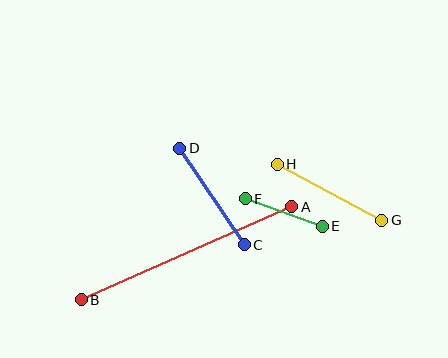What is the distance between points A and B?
The distance is approximately 230 pixels.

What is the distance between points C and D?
The distance is approximately 116 pixels.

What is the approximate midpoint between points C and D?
The midpoint is at approximately (212, 197) pixels.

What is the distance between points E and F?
The distance is approximately 82 pixels.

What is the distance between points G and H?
The distance is approximately 119 pixels.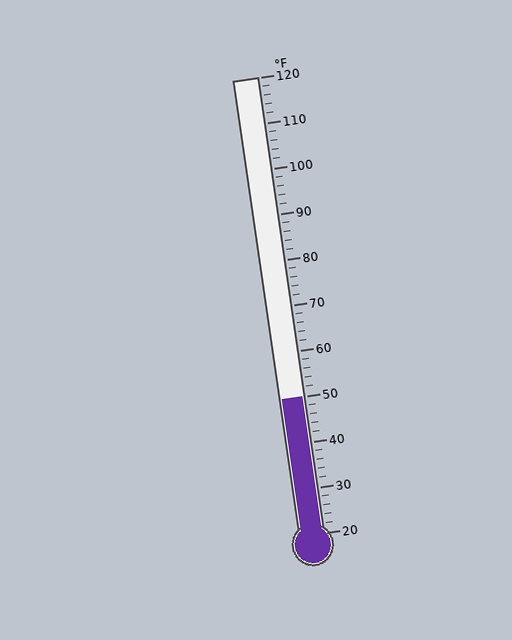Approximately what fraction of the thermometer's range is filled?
The thermometer is filled to approximately 30% of its range.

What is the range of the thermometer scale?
The thermometer scale ranges from 20°F to 120°F.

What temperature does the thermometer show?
The thermometer shows approximately 50°F.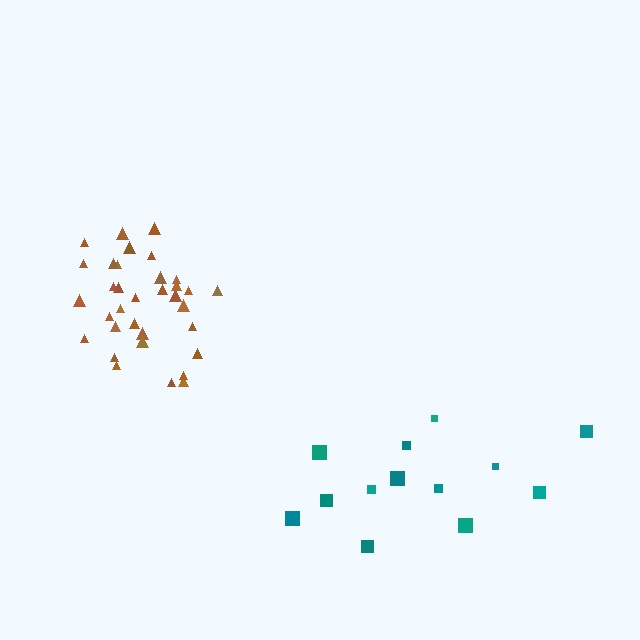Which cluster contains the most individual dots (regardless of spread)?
Brown (34).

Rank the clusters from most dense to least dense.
brown, teal.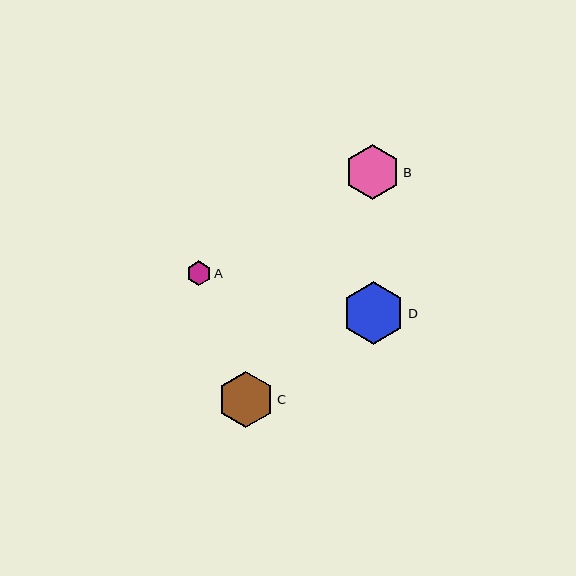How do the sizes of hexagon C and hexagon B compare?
Hexagon C and hexagon B are approximately the same size.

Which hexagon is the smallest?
Hexagon A is the smallest with a size of approximately 24 pixels.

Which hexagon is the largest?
Hexagon D is the largest with a size of approximately 63 pixels.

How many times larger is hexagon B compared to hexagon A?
Hexagon B is approximately 2.3 times the size of hexagon A.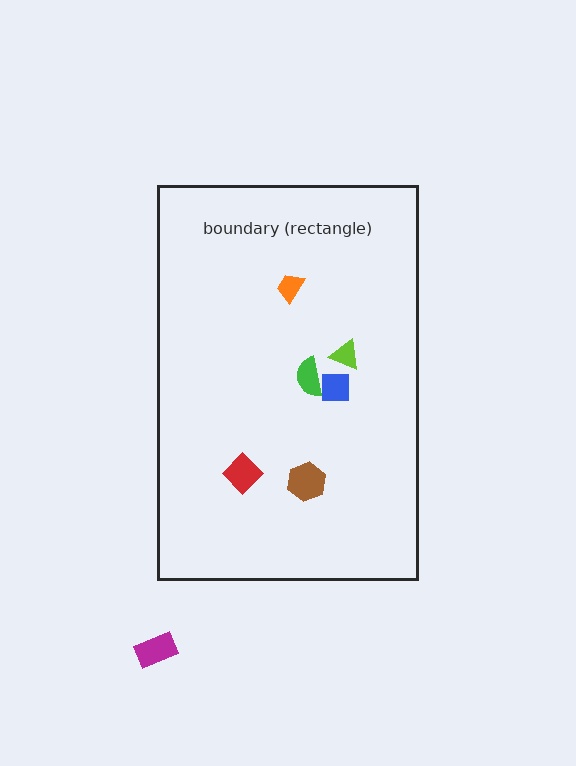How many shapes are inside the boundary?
6 inside, 1 outside.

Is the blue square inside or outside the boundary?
Inside.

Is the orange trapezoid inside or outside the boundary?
Inside.